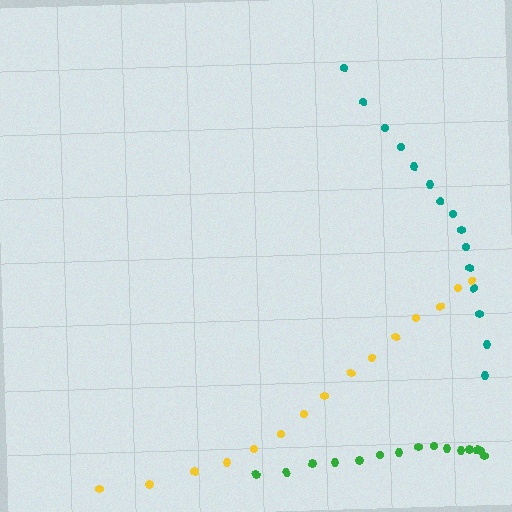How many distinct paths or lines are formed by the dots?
There are 3 distinct paths.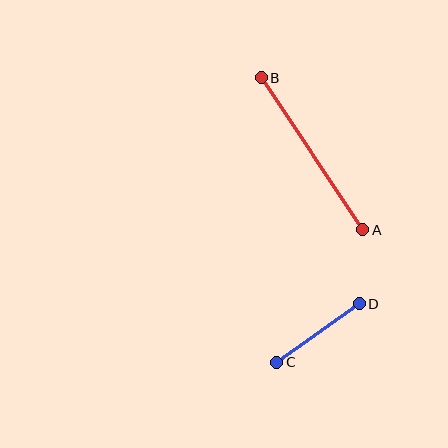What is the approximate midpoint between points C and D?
The midpoint is at approximately (318, 333) pixels.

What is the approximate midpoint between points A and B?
The midpoint is at approximately (312, 154) pixels.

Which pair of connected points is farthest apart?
Points A and B are farthest apart.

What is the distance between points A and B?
The distance is approximately 183 pixels.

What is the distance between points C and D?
The distance is approximately 101 pixels.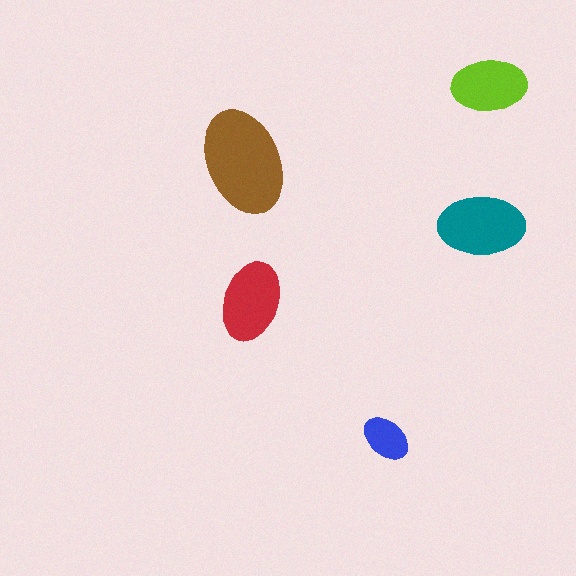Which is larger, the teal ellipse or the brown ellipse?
The brown one.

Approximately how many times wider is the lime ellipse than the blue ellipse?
About 1.5 times wider.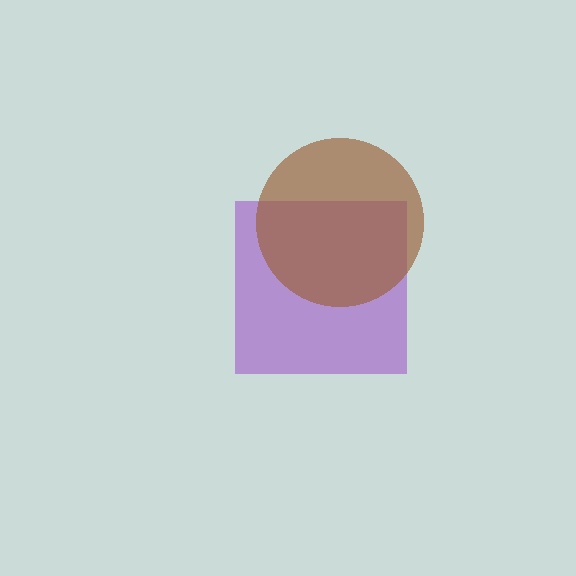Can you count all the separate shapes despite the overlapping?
Yes, there are 2 separate shapes.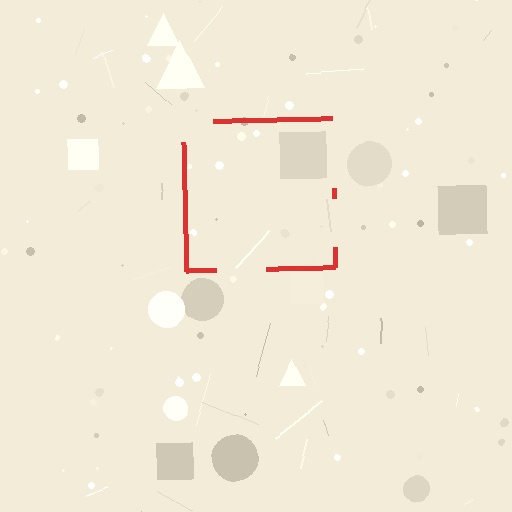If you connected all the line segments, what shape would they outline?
They would outline a square.